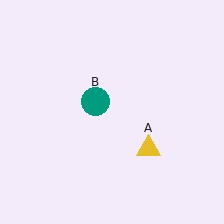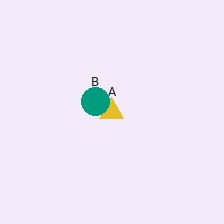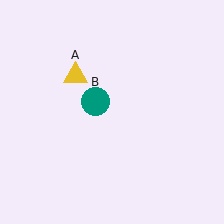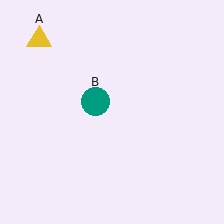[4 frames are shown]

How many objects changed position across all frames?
1 object changed position: yellow triangle (object A).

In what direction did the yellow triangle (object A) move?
The yellow triangle (object A) moved up and to the left.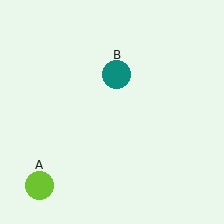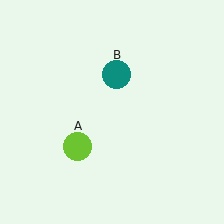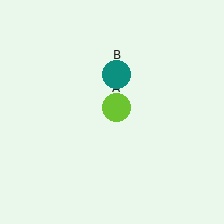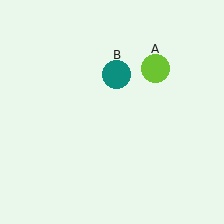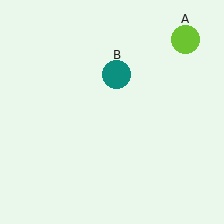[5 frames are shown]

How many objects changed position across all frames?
1 object changed position: lime circle (object A).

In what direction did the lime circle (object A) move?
The lime circle (object A) moved up and to the right.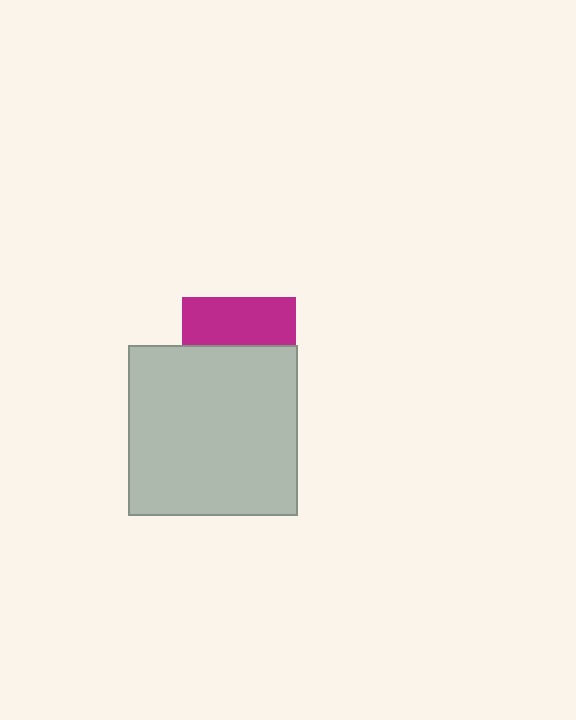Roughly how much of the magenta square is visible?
A small part of it is visible (roughly 42%).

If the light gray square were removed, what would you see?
You would see the complete magenta square.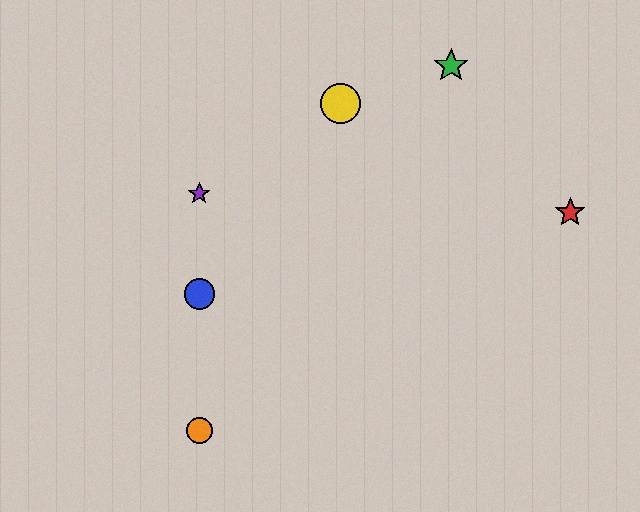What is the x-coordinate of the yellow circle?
The yellow circle is at x≈340.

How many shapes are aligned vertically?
3 shapes (the blue circle, the purple star, the orange circle) are aligned vertically.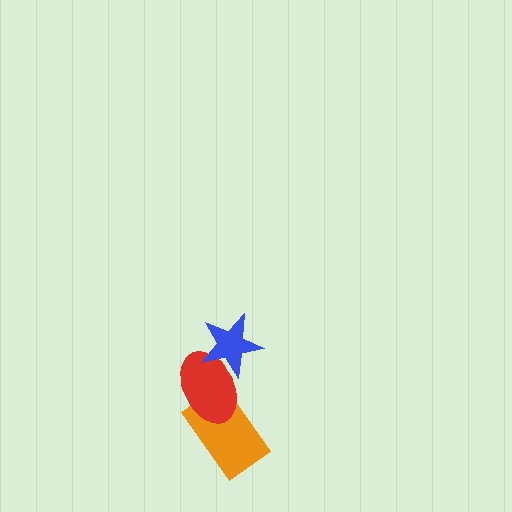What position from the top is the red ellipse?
The red ellipse is 2nd from the top.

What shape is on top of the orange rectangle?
The red ellipse is on top of the orange rectangle.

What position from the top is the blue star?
The blue star is 1st from the top.